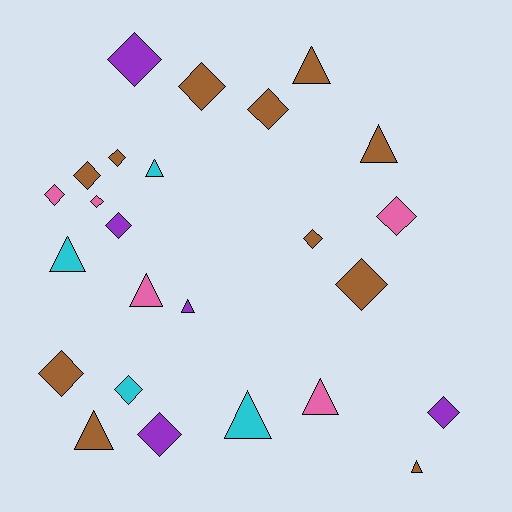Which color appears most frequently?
Brown, with 11 objects.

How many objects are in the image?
There are 25 objects.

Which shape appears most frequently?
Diamond, with 15 objects.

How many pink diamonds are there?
There are 3 pink diamonds.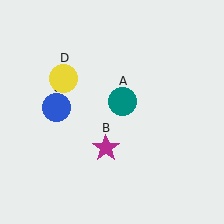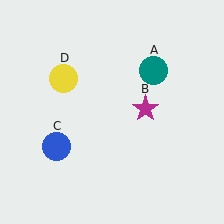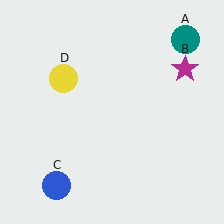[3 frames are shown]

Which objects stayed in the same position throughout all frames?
Yellow circle (object D) remained stationary.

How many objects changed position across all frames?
3 objects changed position: teal circle (object A), magenta star (object B), blue circle (object C).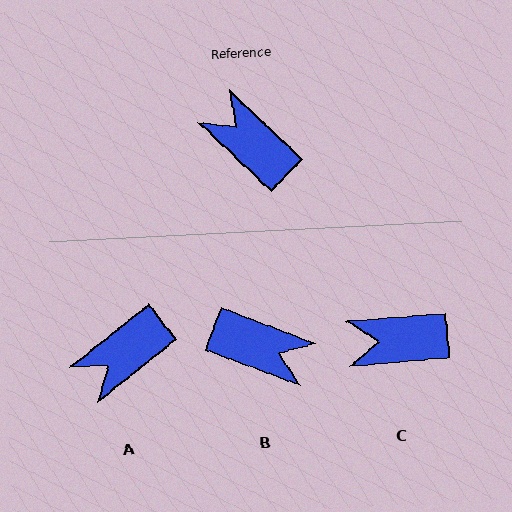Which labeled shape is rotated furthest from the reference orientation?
B, about 157 degrees away.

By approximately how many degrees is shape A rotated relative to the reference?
Approximately 82 degrees counter-clockwise.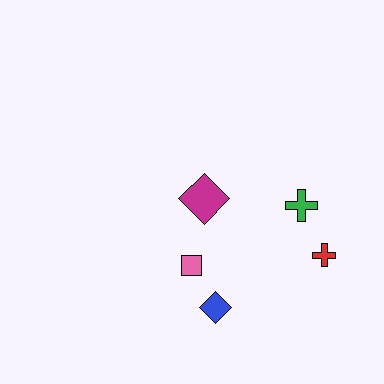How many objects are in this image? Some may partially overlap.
There are 5 objects.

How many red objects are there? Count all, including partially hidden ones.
There is 1 red object.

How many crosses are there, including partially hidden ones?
There are 2 crosses.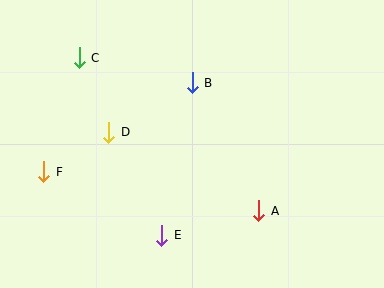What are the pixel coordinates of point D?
Point D is at (109, 132).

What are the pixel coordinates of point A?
Point A is at (259, 211).